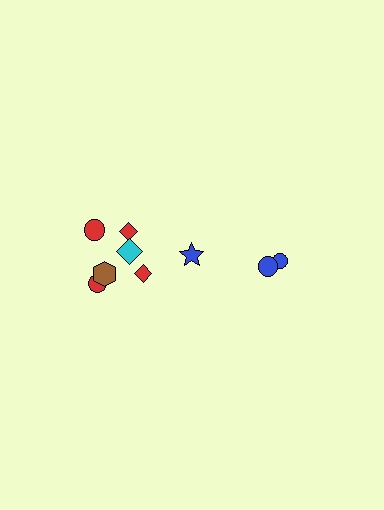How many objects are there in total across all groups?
There are 9 objects.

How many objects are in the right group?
There are 3 objects.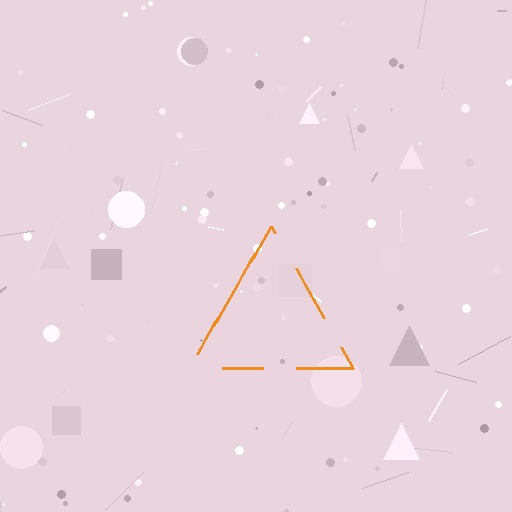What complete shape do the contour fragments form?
The contour fragments form a triangle.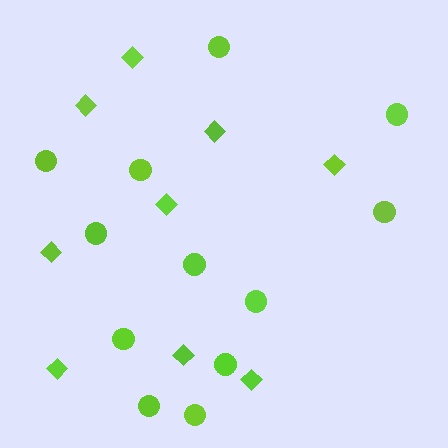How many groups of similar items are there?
There are 2 groups: one group of circles (12) and one group of diamonds (9).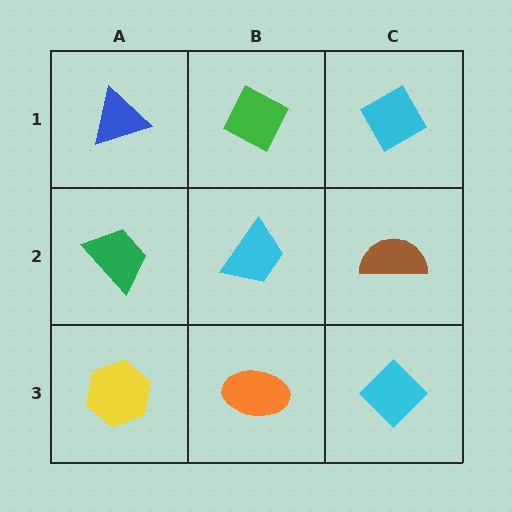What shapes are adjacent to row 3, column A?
A green trapezoid (row 2, column A), an orange ellipse (row 3, column B).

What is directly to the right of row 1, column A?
A green diamond.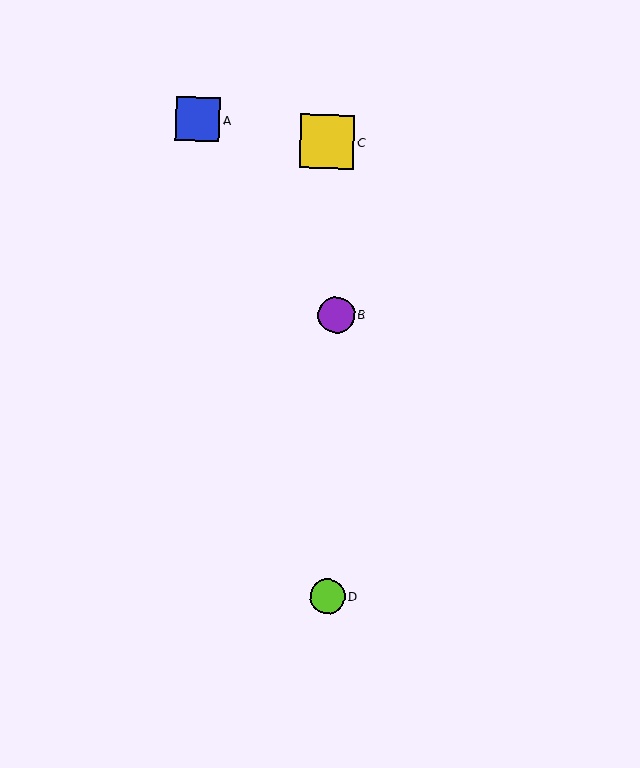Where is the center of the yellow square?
The center of the yellow square is at (327, 142).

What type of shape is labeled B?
Shape B is a purple circle.